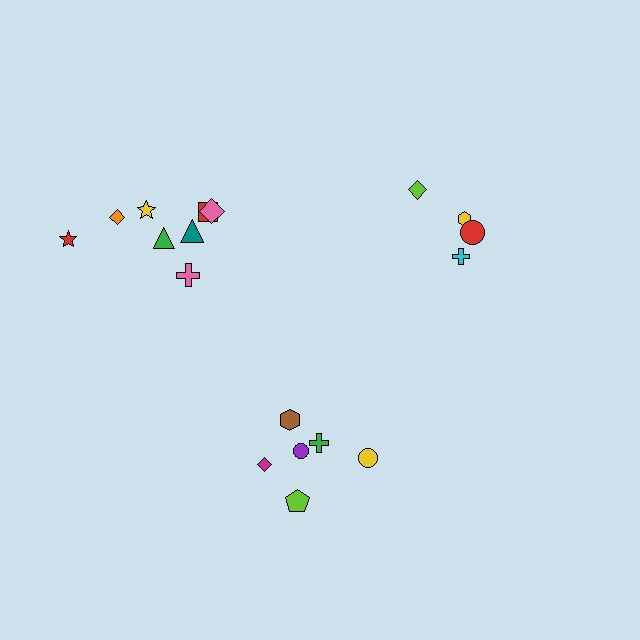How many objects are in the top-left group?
There are 8 objects.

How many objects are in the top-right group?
There are 4 objects.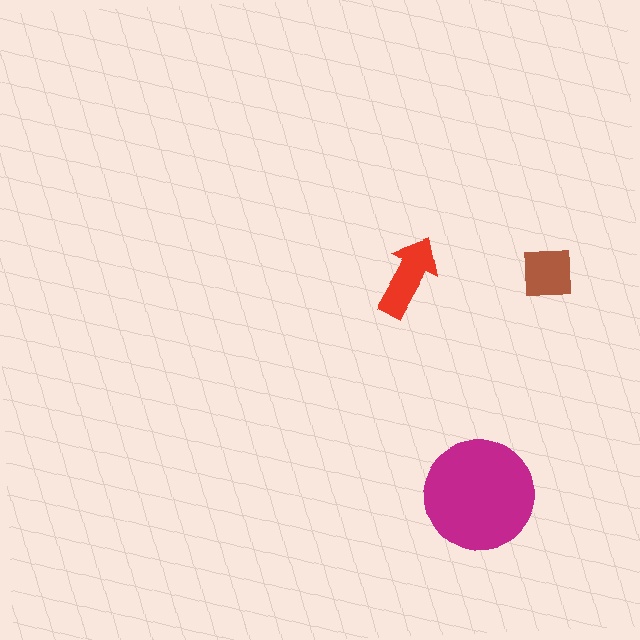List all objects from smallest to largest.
The brown square, the red arrow, the magenta circle.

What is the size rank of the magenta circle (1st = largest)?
1st.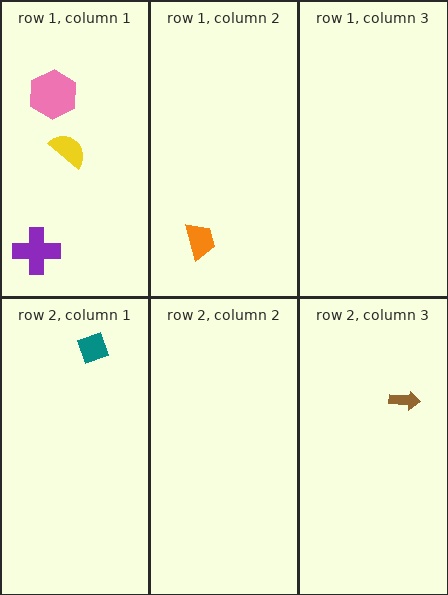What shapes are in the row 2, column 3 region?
The brown arrow.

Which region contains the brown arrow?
The row 2, column 3 region.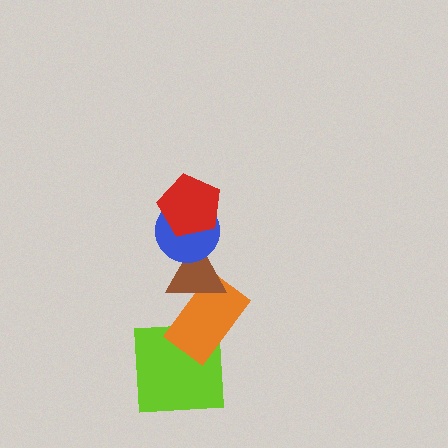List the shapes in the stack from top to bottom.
From top to bottom: the red pentagon, the blue circle, the brown triangle, the orange rectangle, the lime square.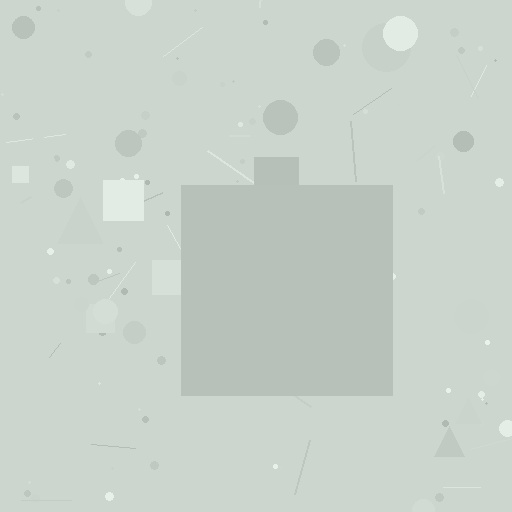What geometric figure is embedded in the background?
A square is embedded in the background.